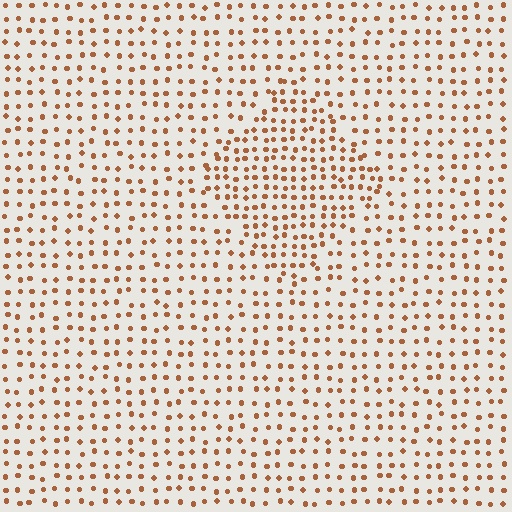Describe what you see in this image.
The image contains small brown elements arranged at two different densities. A diamond-shaped region is visible where the elements are more densely packed than the surrounding area.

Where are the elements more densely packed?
The elements are more densely packed inside the diamond boundary.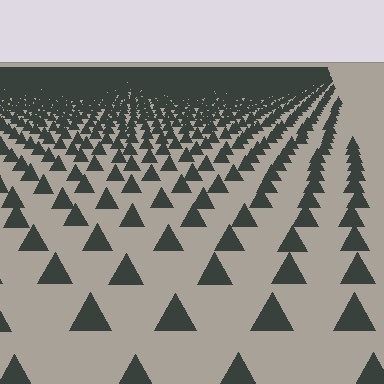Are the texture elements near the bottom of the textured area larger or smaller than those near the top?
Larger. Near the bottom, elements are closer to the viewer and appear at a bigger on-screen size.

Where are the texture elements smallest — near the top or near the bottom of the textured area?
Near the top.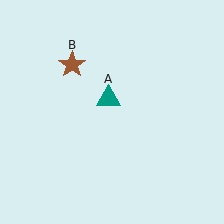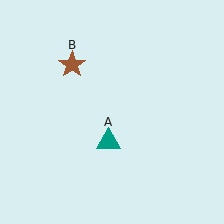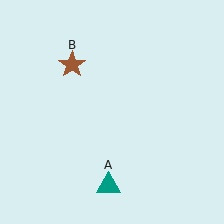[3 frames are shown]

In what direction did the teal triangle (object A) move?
The teal triangle (object A) moved down.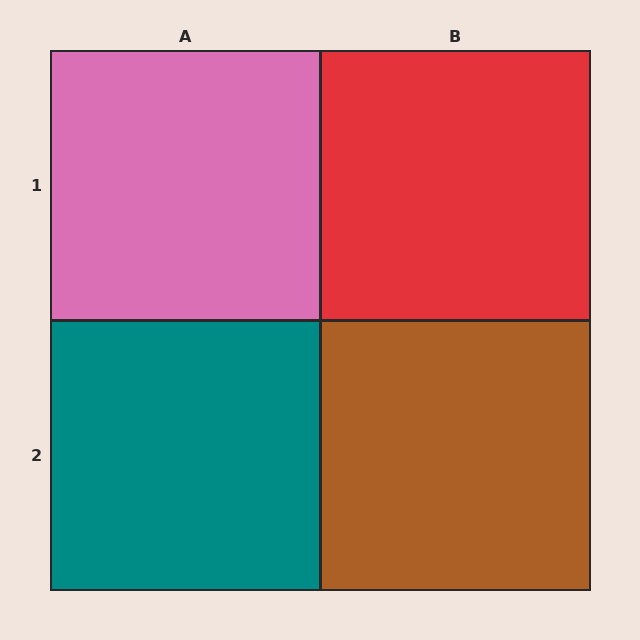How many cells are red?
1 cell is red.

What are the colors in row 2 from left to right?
Teal, brown.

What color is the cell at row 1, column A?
Pink.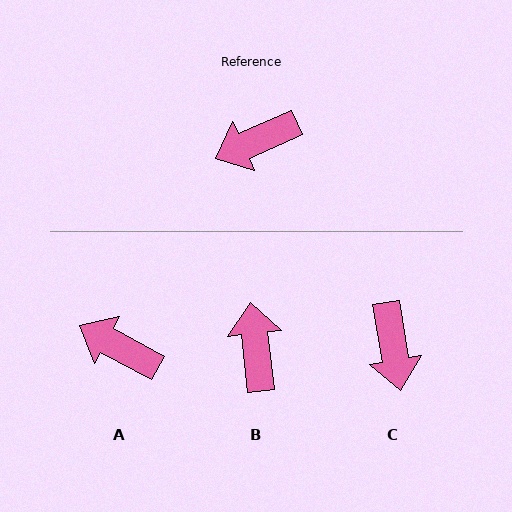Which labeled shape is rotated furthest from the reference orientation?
B, about 107 degrees away.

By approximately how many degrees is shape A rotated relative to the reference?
Approximately 52 degrees clockwise.